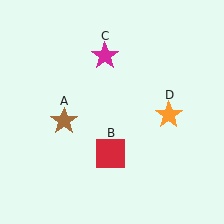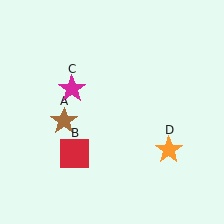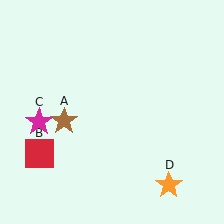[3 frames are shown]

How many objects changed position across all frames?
3 objects changed position: red square (object B), magenta star (object C), orange star (object D).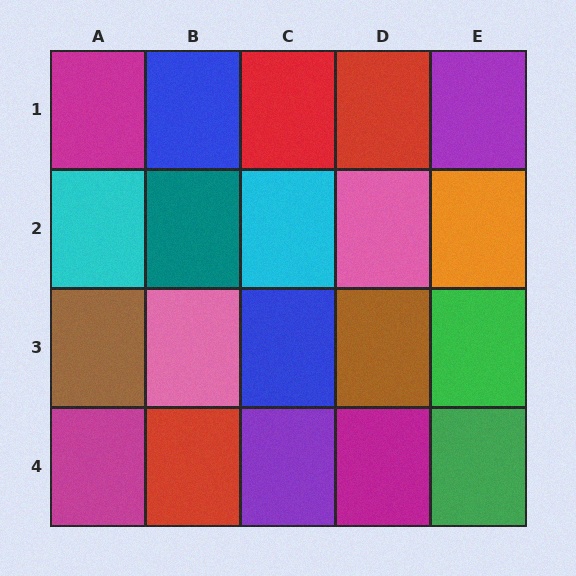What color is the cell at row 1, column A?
Magenta.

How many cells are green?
2 cells are green.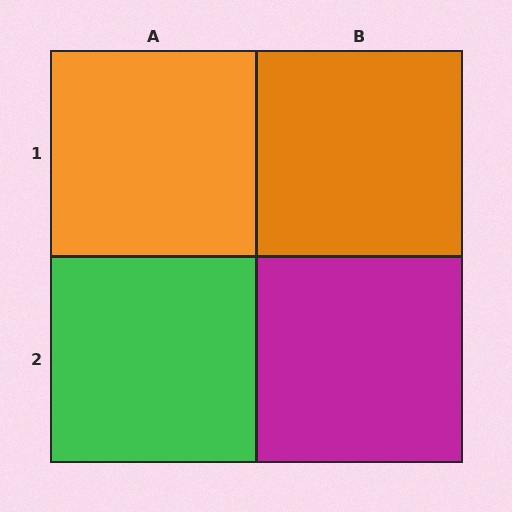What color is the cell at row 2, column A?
Green.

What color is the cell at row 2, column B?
Magenta.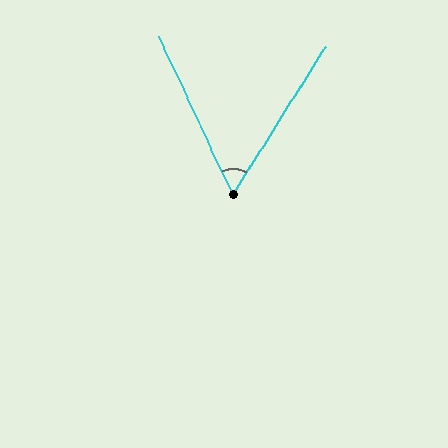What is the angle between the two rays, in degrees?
Approximately 57 degrees.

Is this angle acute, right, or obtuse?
It is acute.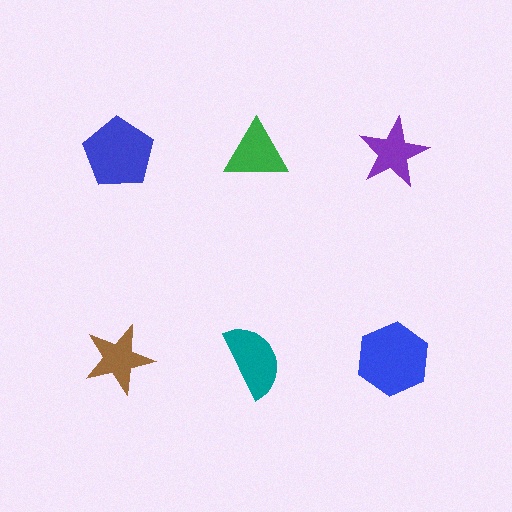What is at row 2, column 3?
A blue hexagon.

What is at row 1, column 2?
A green triangle.